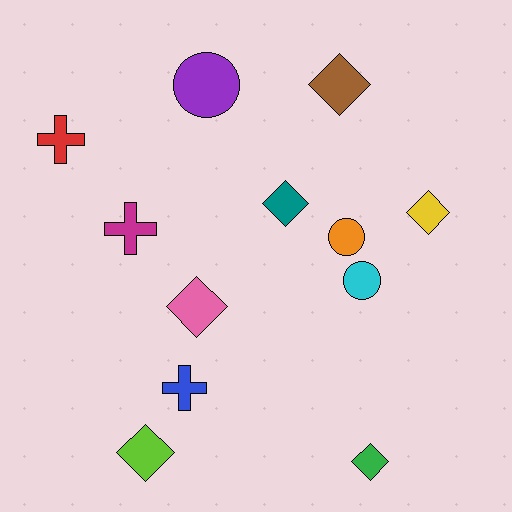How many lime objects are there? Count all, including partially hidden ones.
There is 1 lime object.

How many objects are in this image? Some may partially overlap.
There are 12 objects.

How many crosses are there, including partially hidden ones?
There are 3 crosses.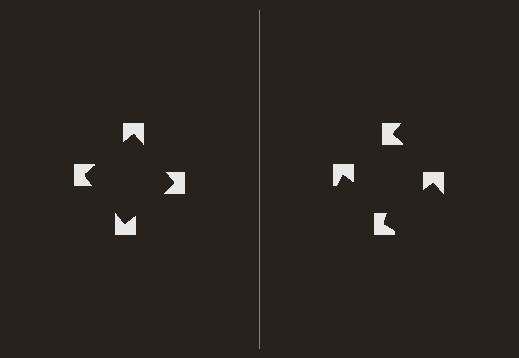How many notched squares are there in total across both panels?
8 — 4 on each side.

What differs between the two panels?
The notched squares are positioned identically on both sides; only the wedge orientations differ. On the left they align to a square; on the right they are misaligned.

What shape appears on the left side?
An illusory square.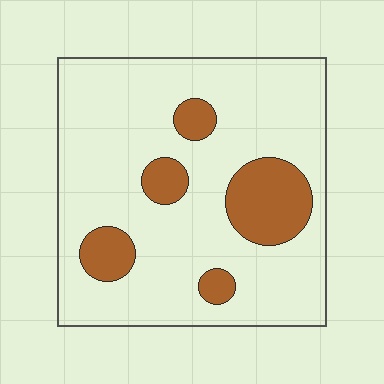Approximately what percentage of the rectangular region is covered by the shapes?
Approximately 20%.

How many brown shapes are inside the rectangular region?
5.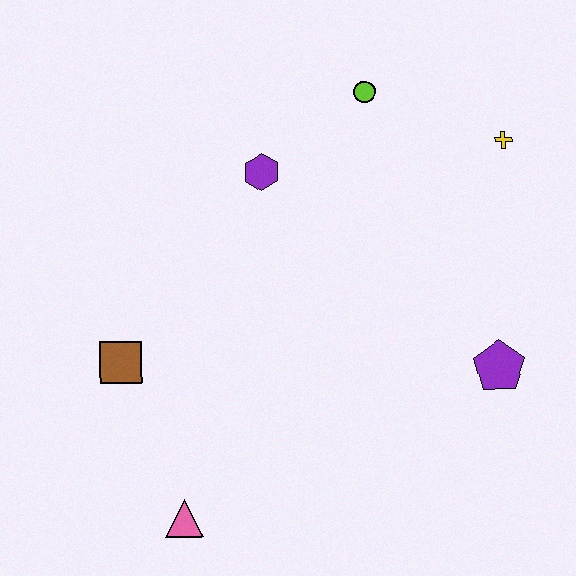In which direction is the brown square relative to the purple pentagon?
The brown square is to the left of the purple pentagon.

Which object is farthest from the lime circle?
The pink triangle is farthest from the lime circle.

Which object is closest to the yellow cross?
The lime circle is closest to the yellow cross.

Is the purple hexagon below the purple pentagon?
No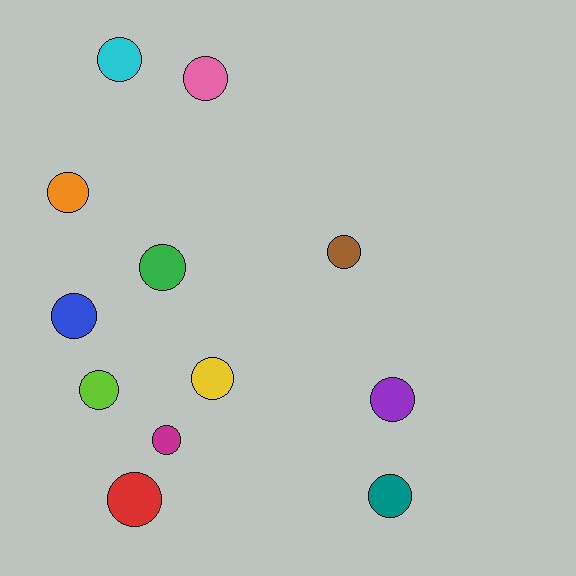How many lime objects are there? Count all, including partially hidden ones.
There is 1 lime object.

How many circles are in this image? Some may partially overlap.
There are 12 circles.